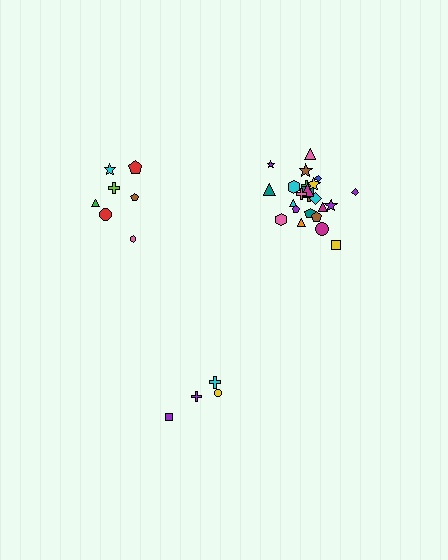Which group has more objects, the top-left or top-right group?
The top-right group.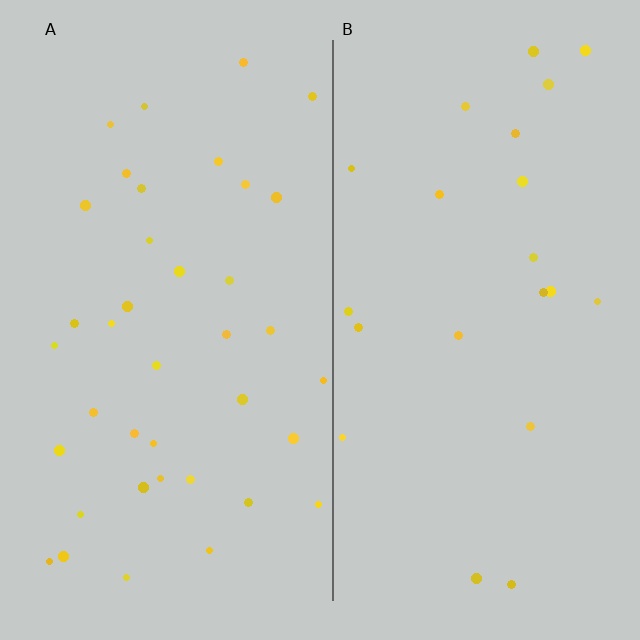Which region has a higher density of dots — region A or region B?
A (the left).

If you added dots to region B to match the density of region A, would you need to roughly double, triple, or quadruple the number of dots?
Approximately double.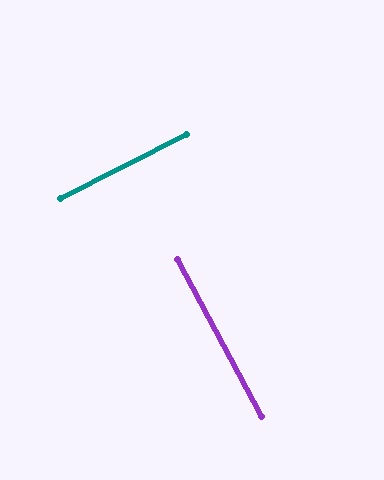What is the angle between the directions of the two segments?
Approximately 89 degrees.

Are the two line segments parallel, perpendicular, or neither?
Perpendicular — they meet at approximately 89°.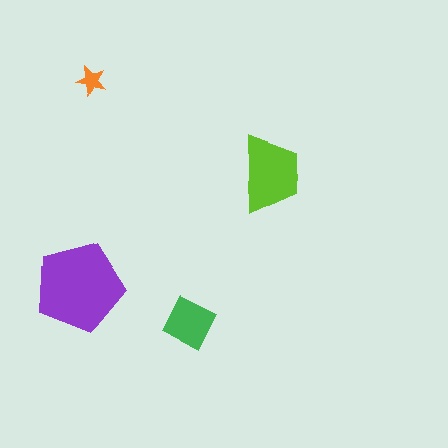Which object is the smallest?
The orange star.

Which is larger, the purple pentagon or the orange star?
The purple pentagon.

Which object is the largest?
The purple pentagon.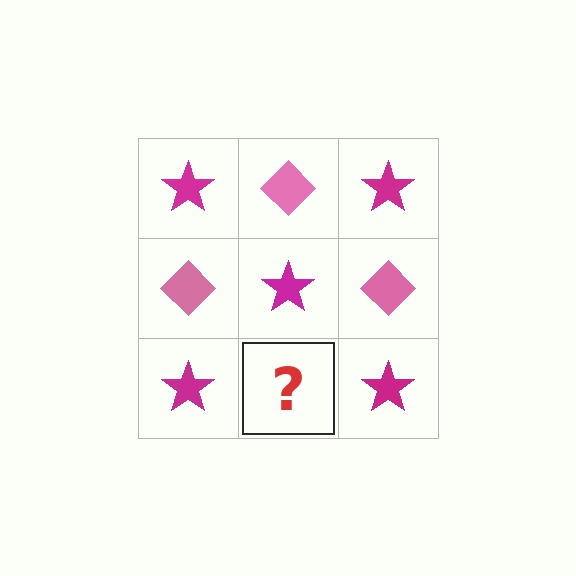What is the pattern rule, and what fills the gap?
The rule is that it alternates magenta star and pink diamond in a checkerboard pattern. The gap should be filled with a pink diamond.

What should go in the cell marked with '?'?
The missing cell should contain a pink diamond.